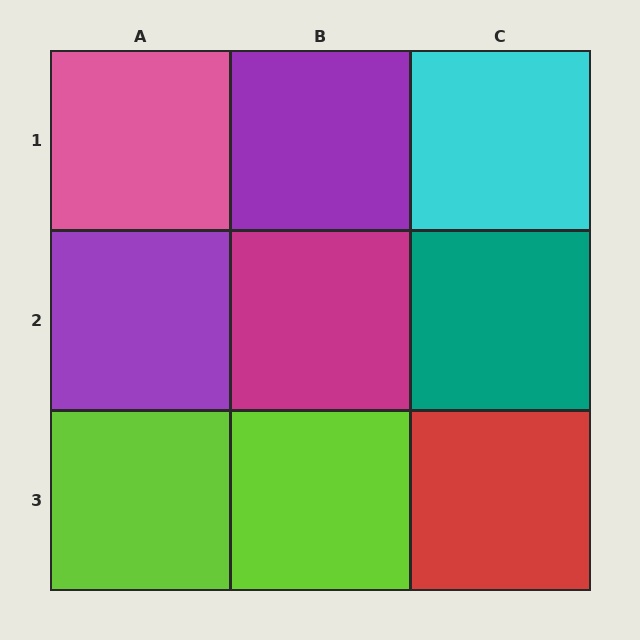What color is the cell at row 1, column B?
Purple.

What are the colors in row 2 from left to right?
Purple, magenta, teal.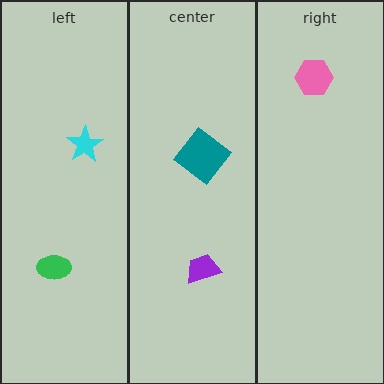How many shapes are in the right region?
1.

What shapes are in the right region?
The pink hexagon.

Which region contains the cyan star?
The left region.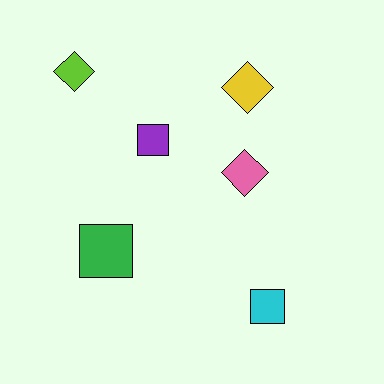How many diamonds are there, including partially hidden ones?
There are 3 diamonds.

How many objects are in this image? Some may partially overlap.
There are 6 objects.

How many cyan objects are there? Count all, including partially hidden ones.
There is 1 cyan object.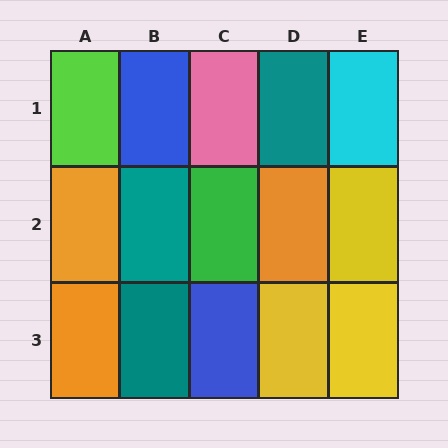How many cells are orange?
3 cells are orange.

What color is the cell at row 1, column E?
Cyan.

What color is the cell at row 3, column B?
Teal.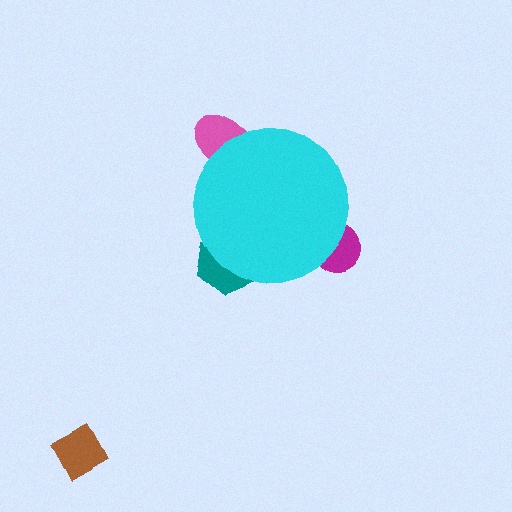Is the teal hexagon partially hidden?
Yes, the teal hexagon is partially hidden behind the cyan circle.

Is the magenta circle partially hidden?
Yes, the magenta circle is partially hidden behind the cyan circle.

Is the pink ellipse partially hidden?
Yes, the pink ellipse is partially hidden behind the cyan circle.